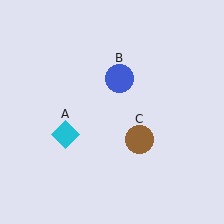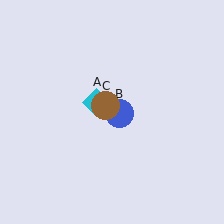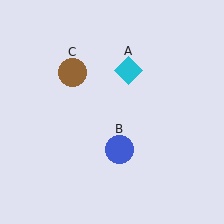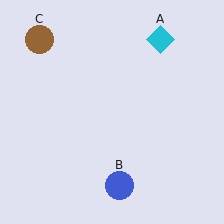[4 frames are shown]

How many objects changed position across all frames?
3 objects changed position: cyan diamond (object A), blue circle (object B), brown circle (object C).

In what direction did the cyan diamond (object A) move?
The cyan diamond (object A) moved up and to the right.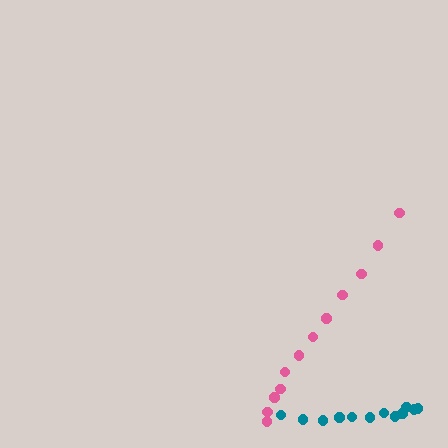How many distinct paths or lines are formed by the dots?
There are 2 distinct paths.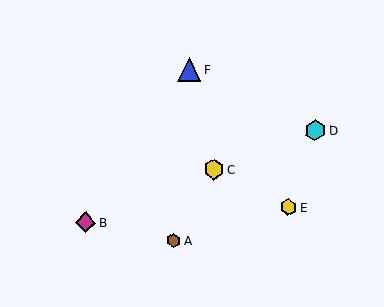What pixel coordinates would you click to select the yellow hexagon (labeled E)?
Click at (288, 207) to select the yellow hexagon E.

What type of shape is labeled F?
Shape F is a blue triangle.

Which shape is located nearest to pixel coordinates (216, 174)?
The yellow hexagon (labeled C) at (214, 169) is nearest to that location.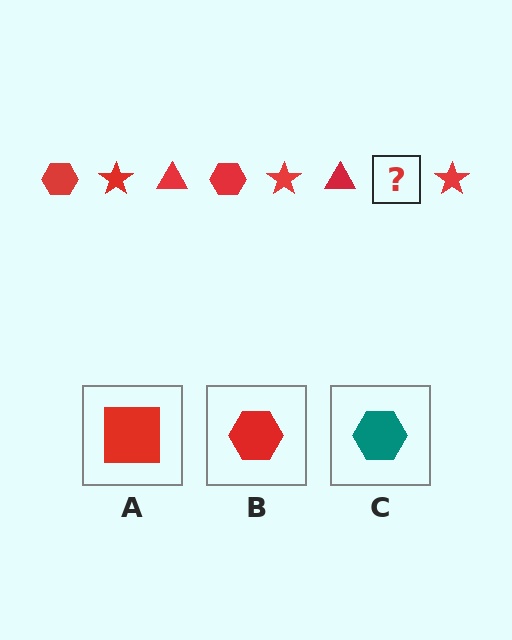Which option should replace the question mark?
Option B.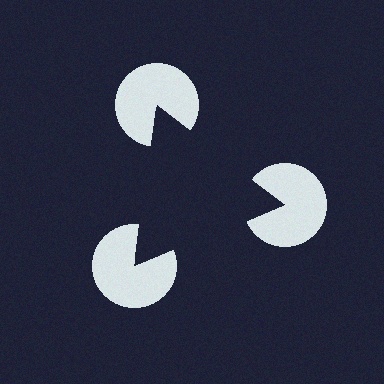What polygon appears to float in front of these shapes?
An illusory triangle — its edges are inferred from the aligned wedge cuts in the pac-man discs, not physically drawn.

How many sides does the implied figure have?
3 sides.